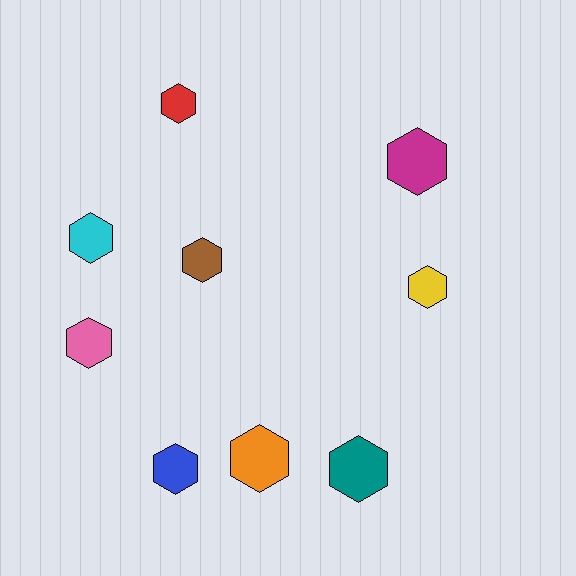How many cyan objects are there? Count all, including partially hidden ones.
There is 1 cyan object.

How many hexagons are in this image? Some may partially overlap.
There are 9 hexagons.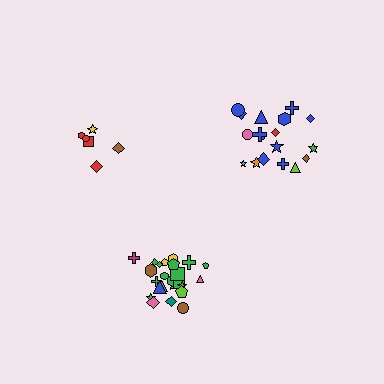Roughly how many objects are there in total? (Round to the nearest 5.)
Roughly 50 objects in total.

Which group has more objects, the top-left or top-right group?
The top-right group.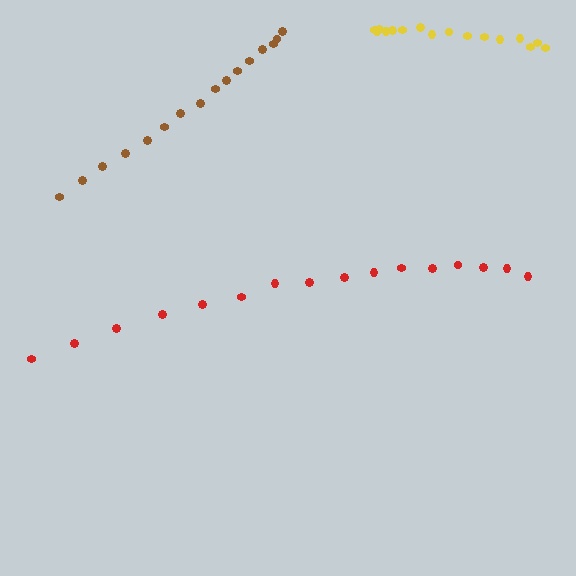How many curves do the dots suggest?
There are 3 distinct paths.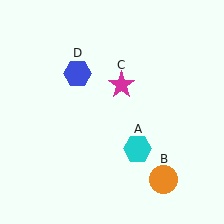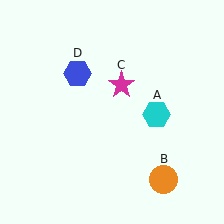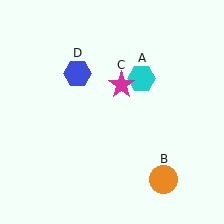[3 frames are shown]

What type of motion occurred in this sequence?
The cyan hexagon (object A) rotated counterclockwise around the center of the scene.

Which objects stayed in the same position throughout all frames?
Orange circle (object B) and magenta star (object C) and blue hexagon (object D) remained stationary.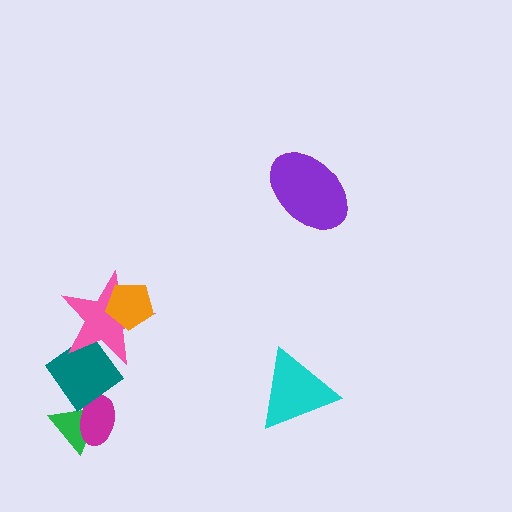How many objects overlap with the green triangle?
2 objects overlap with the green triangle.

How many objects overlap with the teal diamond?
3 objects overlap with the teal diamond.